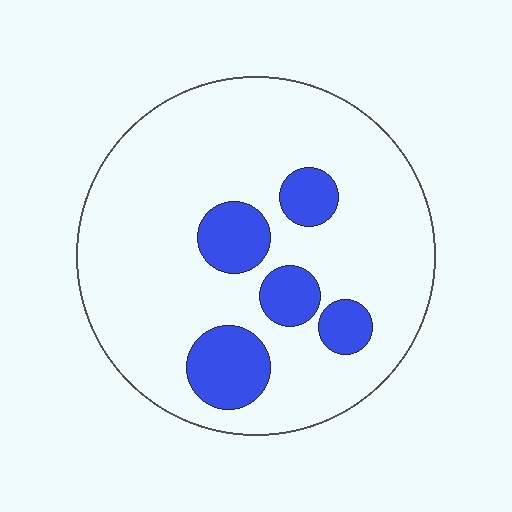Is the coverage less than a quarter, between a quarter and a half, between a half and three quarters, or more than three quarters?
Less than a quarter.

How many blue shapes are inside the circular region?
5.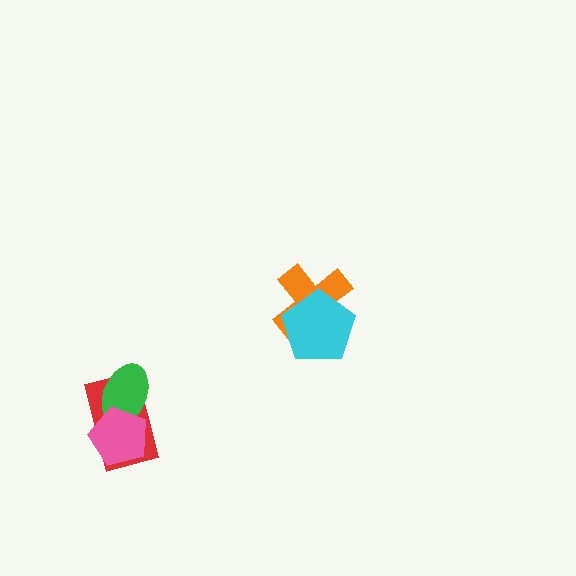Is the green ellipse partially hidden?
Yes, it is partially covered by another shape.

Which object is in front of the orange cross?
The cyan pentagon is in front of the orange cross.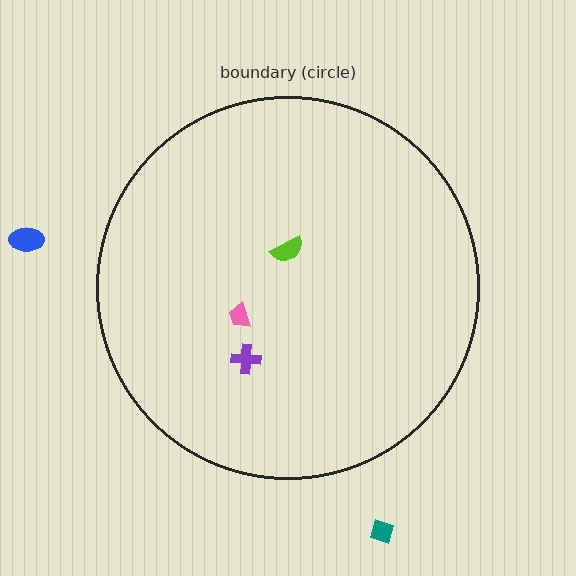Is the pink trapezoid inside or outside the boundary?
Inside.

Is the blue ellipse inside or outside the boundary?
Outside.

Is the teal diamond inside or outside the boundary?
Outside.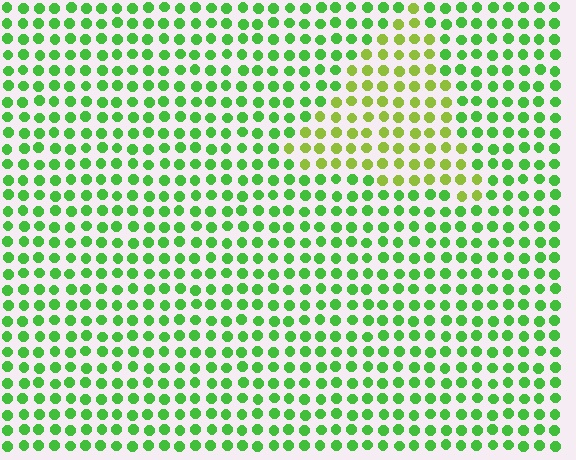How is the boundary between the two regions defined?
The boundary is defined purely by a slight shift in hue (about 35 degrees). Spacing, size, and orientation are identical on both sides.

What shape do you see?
I see a triangle.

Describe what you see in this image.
The image is filled with small green elements in a uniform arrangement. A triangle-shaped region is visible where the elements are tinted to a slightly different hue, forming a subtle color boundary.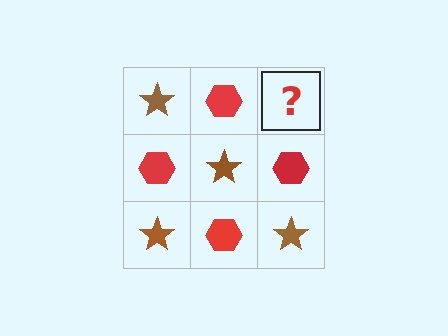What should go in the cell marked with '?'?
The missing cell should contain a brown star.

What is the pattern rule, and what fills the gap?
The rule is that it alternates brown star and red hexagon in a checkerboard pattern. The gap should be filled with a brown star.